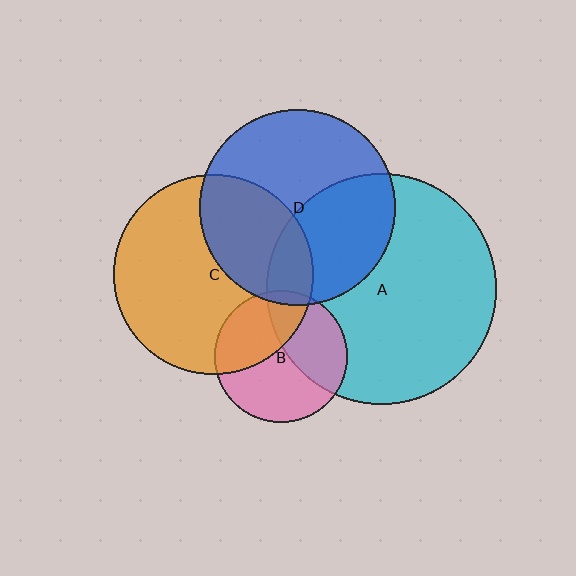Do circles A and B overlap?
Yes.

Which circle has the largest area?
Circle A (cyan).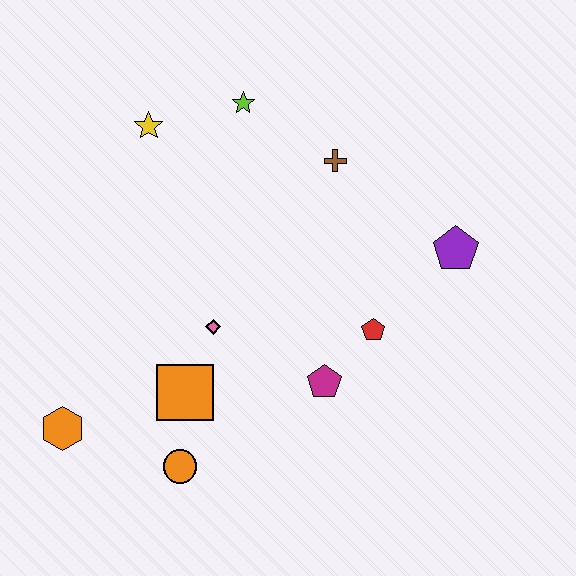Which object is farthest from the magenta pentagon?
The yellow star is farthest from the magenta pentagon.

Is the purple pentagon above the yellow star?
No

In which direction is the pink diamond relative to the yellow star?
The pink diamond is below the yellow star.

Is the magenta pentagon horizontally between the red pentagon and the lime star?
Yes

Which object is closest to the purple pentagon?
The red pentagon is closest to the purple pentagon.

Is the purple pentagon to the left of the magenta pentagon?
No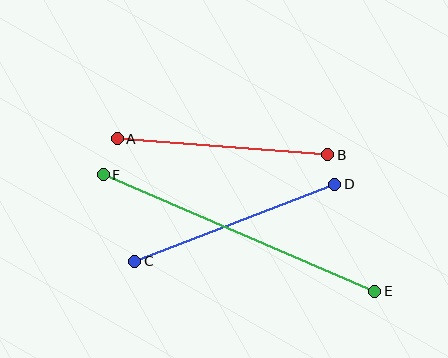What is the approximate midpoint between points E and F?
The midpoint is at approximately (239, 233) pixels.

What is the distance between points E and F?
The distance is approximately 296 pixels.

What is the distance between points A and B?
The distance is approximately 211 pixels.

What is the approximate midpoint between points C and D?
The midpoint is at approximately (235, 223) pixels.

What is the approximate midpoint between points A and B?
The midpoint is at approximately (223, 147) pixels.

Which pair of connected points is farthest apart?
Points E and F are farthest apart.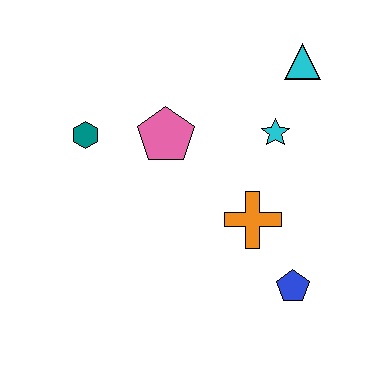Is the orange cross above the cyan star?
No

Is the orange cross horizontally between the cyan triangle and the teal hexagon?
Yes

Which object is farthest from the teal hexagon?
The blue pentagon is farthest from the teal hexagon.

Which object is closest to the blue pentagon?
The orange cross is closest to the blue pentagon.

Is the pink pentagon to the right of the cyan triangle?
No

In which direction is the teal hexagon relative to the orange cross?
The teal hexagon is to the left of the orange cross.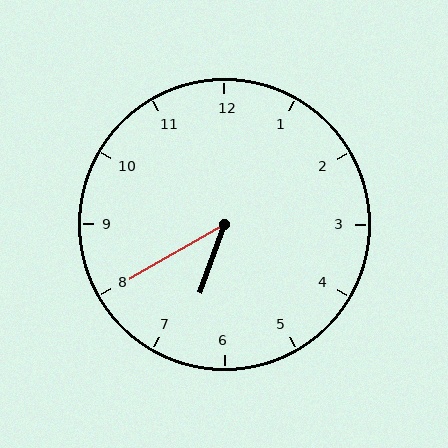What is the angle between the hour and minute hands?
Approximately 40 degrees.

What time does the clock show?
6:40.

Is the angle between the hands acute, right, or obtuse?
It is acute.